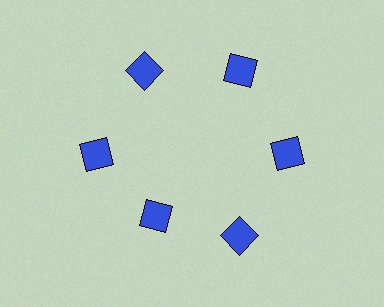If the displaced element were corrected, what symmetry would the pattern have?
It would have 6-fold rotational symmetry — the pattern would map onto itself every 60 degrees.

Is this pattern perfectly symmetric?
No. The 6 blue squares are arranged in a ring, but one element near the 7 o'clock position is pulled inward toward the center, breaking the 6-fold rotational symmetry.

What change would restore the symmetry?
The symmetry would be restored by moving it outward, back onto the ring so that all 6 squares sit at equal angles and equal distance from the center.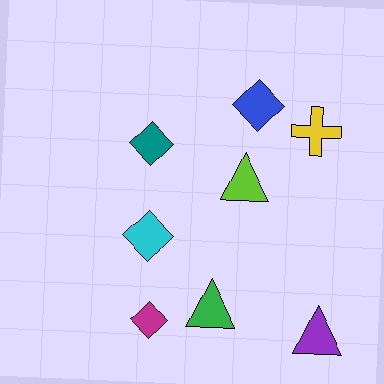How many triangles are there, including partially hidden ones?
There are 3 triangles.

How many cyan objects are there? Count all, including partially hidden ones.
There is 1 cyan object.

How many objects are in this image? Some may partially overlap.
There are 8 objects.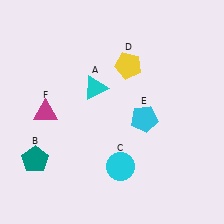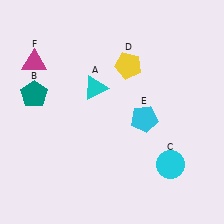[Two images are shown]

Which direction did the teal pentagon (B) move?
The teal pentagon (B) moved up.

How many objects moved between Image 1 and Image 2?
3 objects moved between the two images.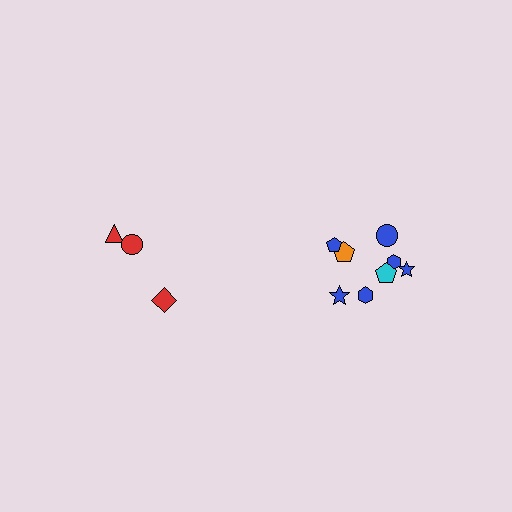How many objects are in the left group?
There are 3 objects.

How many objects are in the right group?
There are 8 objects.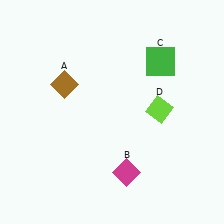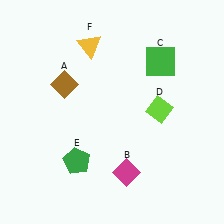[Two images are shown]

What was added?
A green pentagon (E), a yellow triangle (F) were added in Image 2.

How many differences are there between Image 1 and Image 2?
There are 2 differences between the two images.